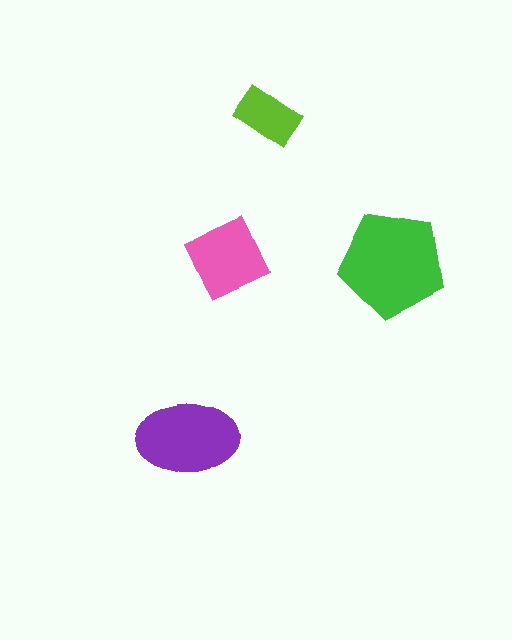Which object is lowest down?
The purple ellipse is bottommost.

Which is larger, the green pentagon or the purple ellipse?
The green pentagon.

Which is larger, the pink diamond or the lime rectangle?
The pink diamond.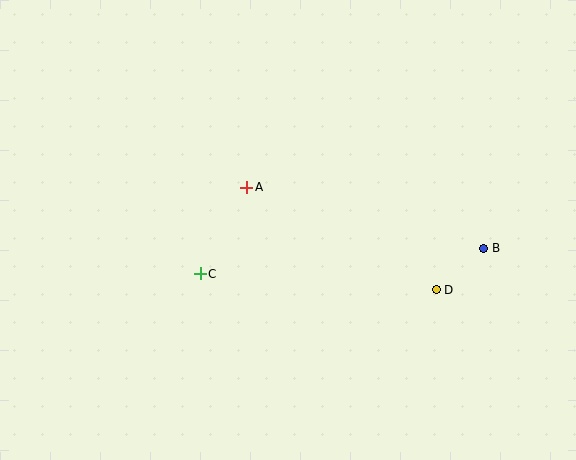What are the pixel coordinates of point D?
Point D is at (436, 290).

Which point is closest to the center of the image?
Point A at (247, 187) is closest to the center.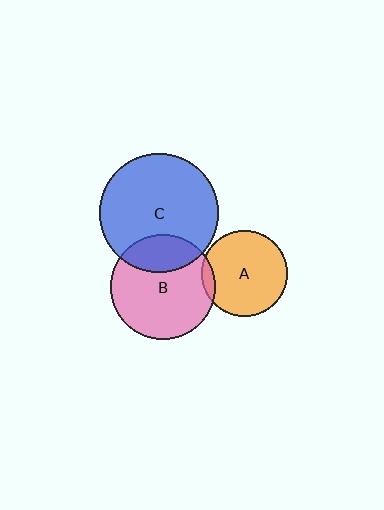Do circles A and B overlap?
Yes.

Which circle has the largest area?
Circle C (blue).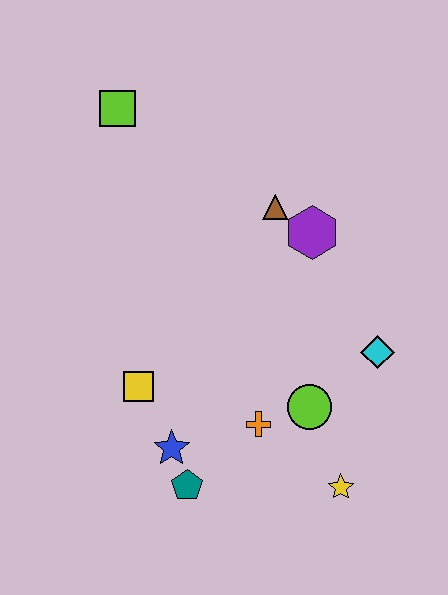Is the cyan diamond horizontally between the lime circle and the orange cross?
No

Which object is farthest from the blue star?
The lime square is farthest from the blue star.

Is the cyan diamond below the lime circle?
No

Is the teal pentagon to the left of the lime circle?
Yes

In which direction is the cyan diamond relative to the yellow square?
The cyan diamond is to the right of the yellow square.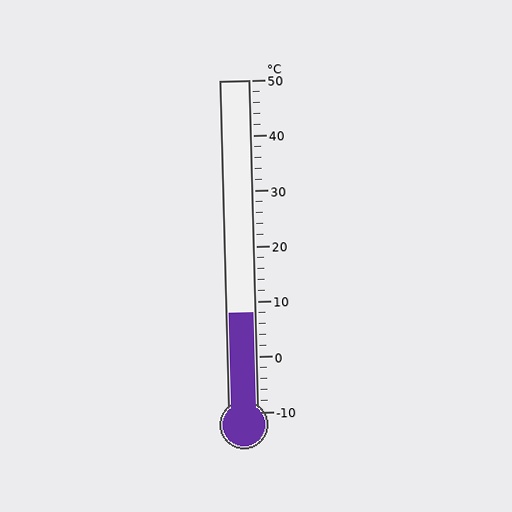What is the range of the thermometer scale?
The thermometer scale ranges from -10°C to 50°C.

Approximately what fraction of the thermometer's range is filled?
The thermometer is filled to approximately 30% of its range.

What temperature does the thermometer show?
The thermometer shows approximately 8°C.